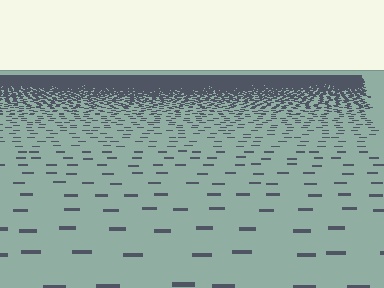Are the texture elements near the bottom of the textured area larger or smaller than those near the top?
Larger. Near the bottom, elements are closer to the viewer and appear at a bigger on-screen size.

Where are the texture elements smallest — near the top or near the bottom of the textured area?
Near the top.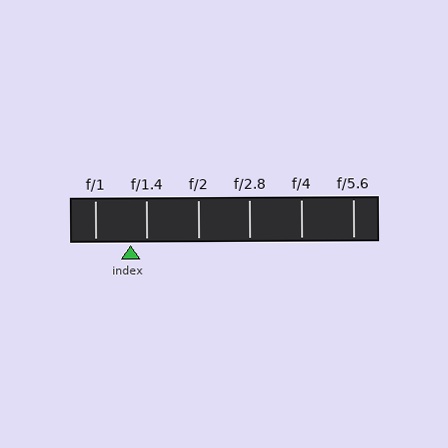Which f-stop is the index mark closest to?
The index mark is closest to f/1.4.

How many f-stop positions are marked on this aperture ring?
There are 6 f-stop positions marked.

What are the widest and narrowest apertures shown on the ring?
The widest aperture shown is f/1 and the narrowest is f/5.6.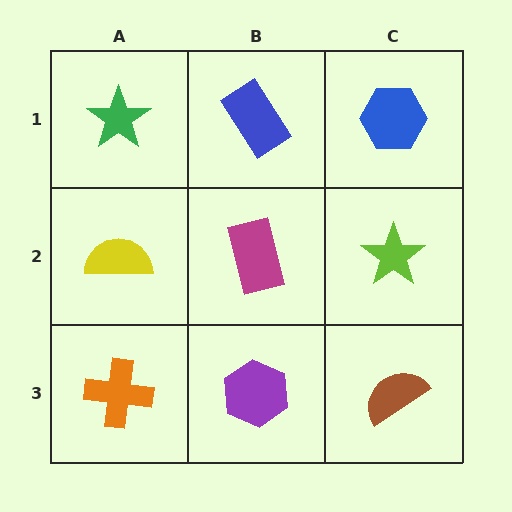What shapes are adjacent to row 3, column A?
A yellow semicircle (row 2, column A), a purple hexagon (row 3, column B).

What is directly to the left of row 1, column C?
A blue rectangle.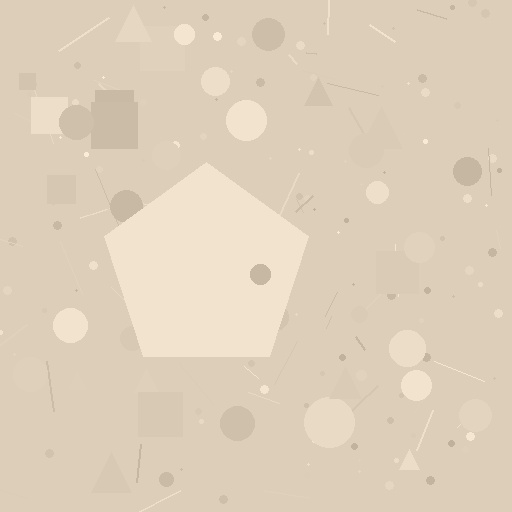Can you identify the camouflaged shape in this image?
The camouflaged shape is a pentagon.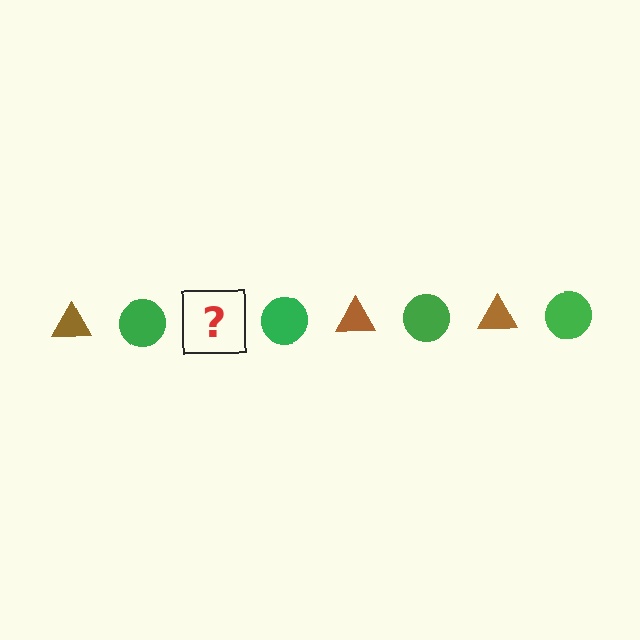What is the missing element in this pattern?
The missing element is a brown triangle.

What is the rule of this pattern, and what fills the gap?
The rule is that the pattern alternates between brown triangle and green circle. The gap should be filled with a brown triangle.